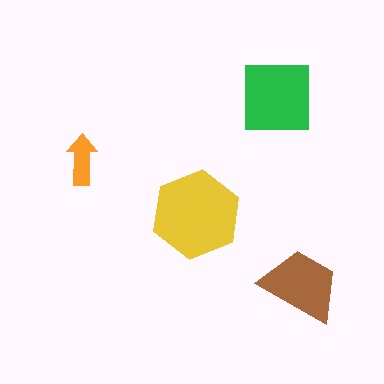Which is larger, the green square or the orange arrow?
The green square.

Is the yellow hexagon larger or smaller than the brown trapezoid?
Larger.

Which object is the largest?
The yellow hexagon.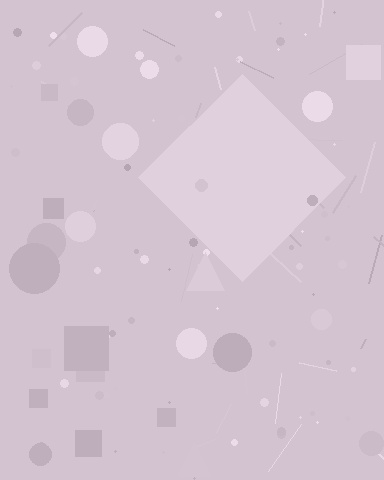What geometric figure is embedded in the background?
A diamond is embedded in the background.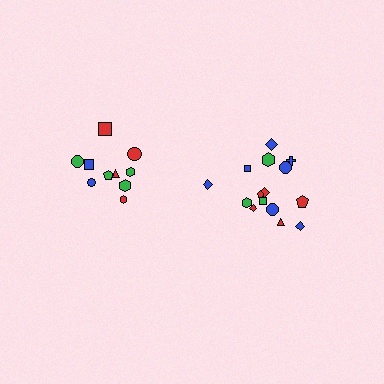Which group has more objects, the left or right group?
The right group.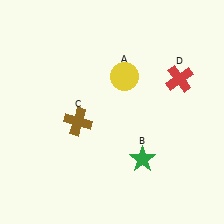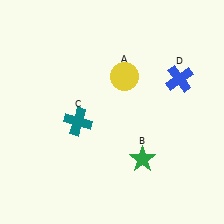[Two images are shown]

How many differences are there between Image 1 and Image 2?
There are 2 differences between the two images.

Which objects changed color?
C changed from brown to teal. D changed from red to blue.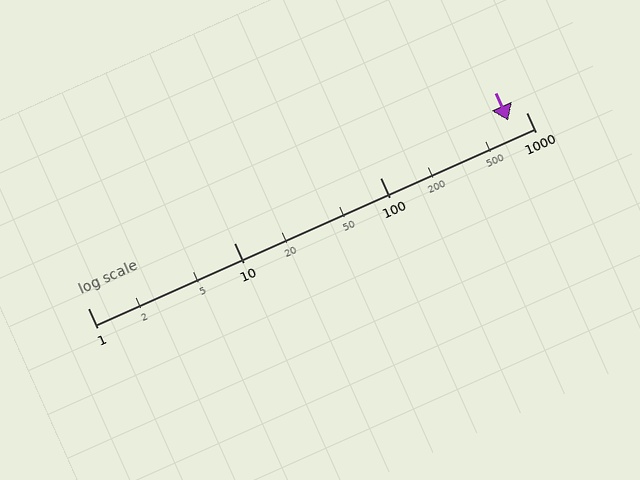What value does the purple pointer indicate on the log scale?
The pointer indicates approximately 760.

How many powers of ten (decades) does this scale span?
The scale spans 3 decades, from 1 to 1000.